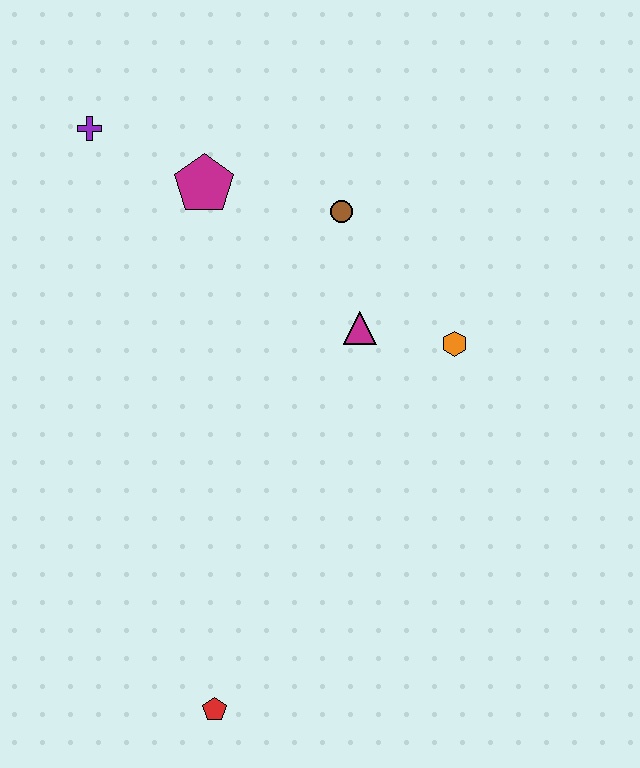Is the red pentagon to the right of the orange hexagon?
No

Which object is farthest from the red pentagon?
The purple cross is farthest from the red pentagon.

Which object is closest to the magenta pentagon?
The purple cross is closest to the magenta pentagon.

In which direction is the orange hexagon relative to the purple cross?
The orange hexagon is to the right of the purple cross.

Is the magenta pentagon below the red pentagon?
No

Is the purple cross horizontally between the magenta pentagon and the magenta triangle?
No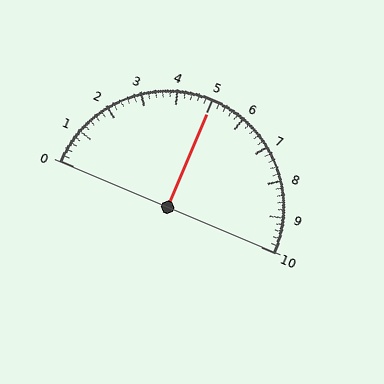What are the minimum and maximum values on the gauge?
The gauge ranges from 0 to 10.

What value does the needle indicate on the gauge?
The needle indicates approximately 5.0.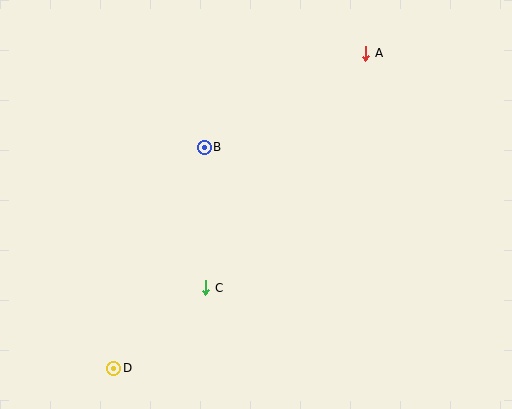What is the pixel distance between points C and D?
The distance between C and D is 122 pixels.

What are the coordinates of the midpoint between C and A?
The midpoint between C and A is at (286, 170).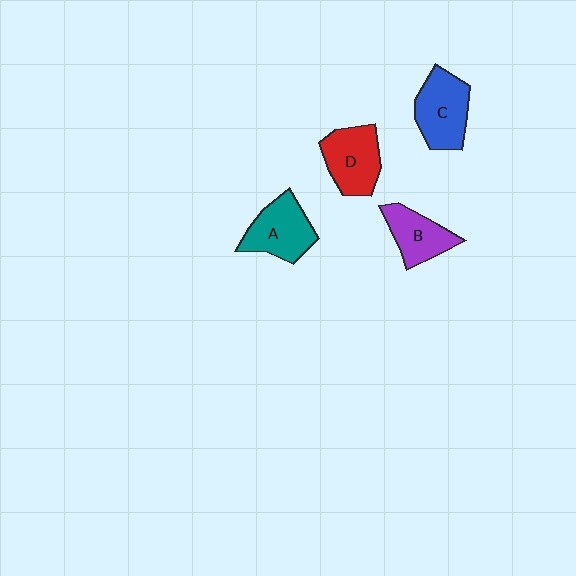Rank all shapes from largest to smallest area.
From largest to smallest: C (blue), D (red), A (teal), B (purple).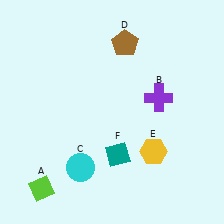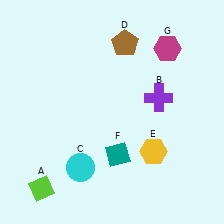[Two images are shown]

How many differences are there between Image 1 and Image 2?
There is 1 difference between the two images.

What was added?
A magenta hexagon (G) was added in Image 2.